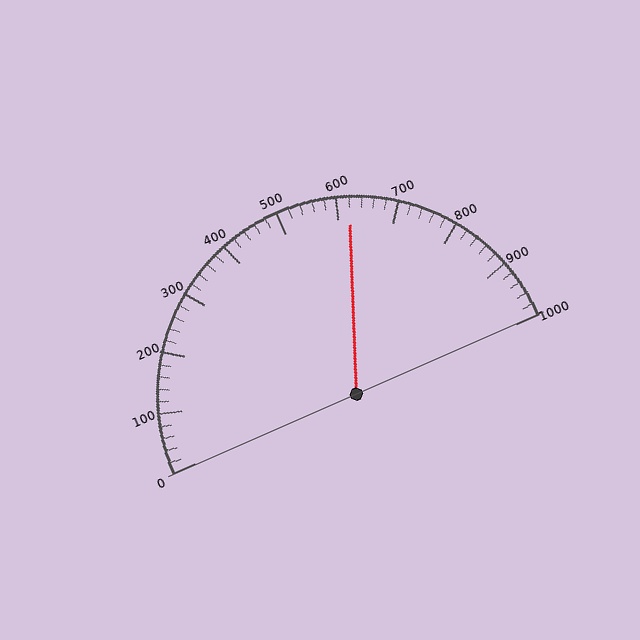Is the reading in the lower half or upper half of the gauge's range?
The reading is in the upper half of the range (0 to 1000).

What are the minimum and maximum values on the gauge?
The gauge ranges from 0 to 1000.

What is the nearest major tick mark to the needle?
The nearest major tick mark is 600.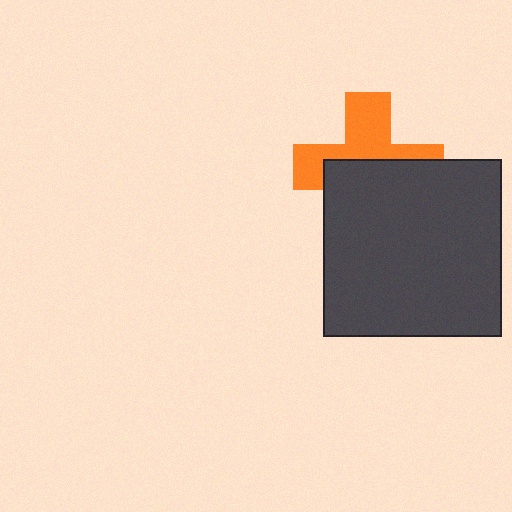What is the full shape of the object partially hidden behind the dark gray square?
The partially hidden object is an orange cross.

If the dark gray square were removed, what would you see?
You would see the complete orange cross.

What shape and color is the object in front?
The object in front is a dark gray square.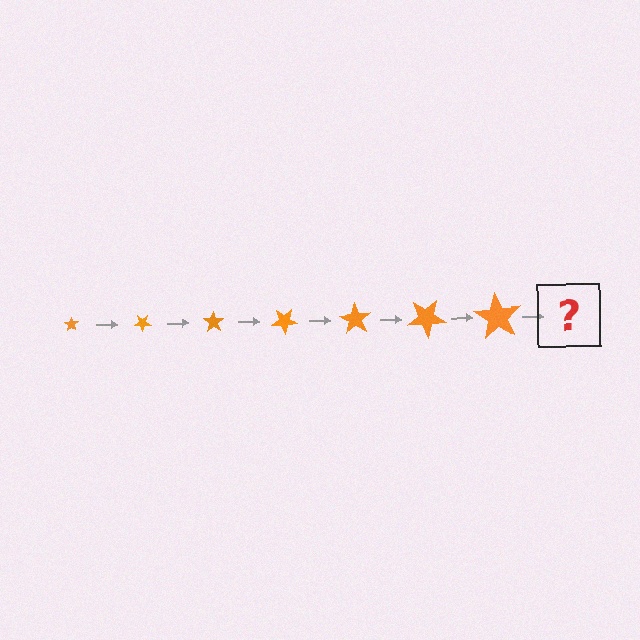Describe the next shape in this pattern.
It should be a star, larger than the previous one and rotated 245 degrees from the start.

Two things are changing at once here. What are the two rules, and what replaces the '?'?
The two rules are that the star grows larger each step and it rotates 35 degrees each step. The '?' should be a star, larger than the previous one and rotated 245 degrees from the start.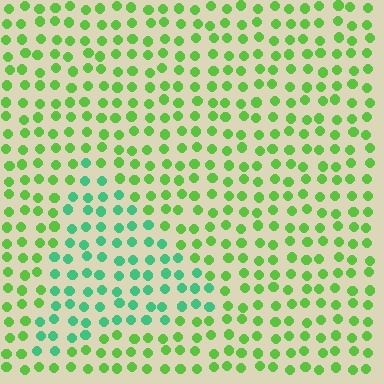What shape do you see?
I see a triangle.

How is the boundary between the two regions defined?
The boundary is defined purely by a slight shift in hue (about 42 degrees). Spacing, size, and orientation are identical on both sides.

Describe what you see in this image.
The image is filled with small lime elements in a uniform arrangement. A triangle-shaped region is visible where the elements are tinted to a slightly different hue, forming a subtle color boundary.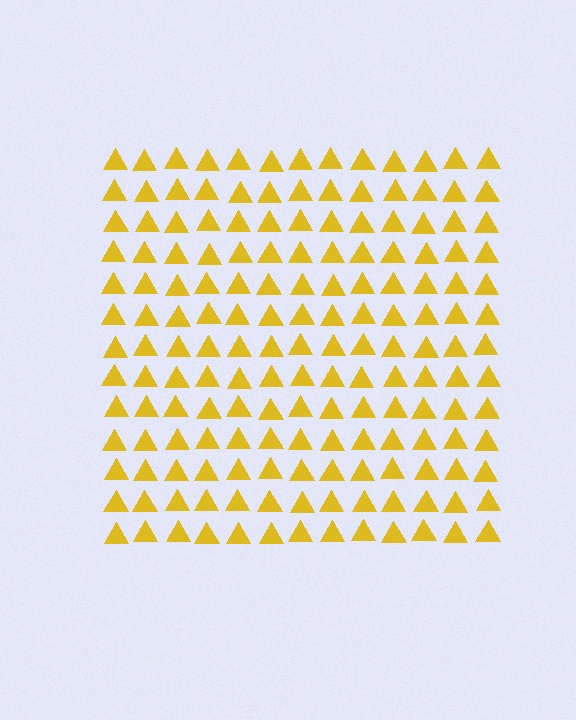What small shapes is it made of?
It is made of small triangles.